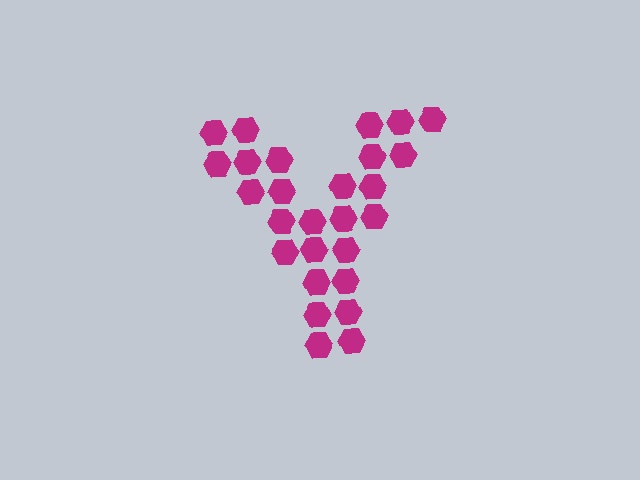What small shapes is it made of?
It is made of small hexagons.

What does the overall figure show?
The overall figure shows the letter Y.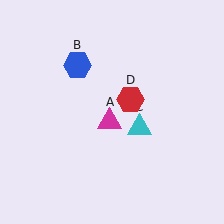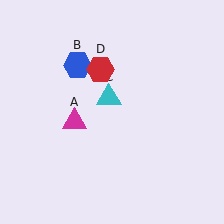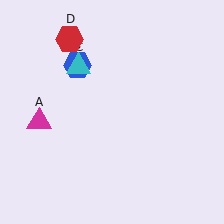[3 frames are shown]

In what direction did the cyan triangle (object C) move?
The cyan triangle (object C) moved up and to the left.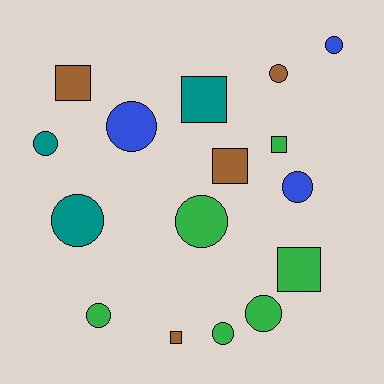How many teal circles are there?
There are 2 teal circles.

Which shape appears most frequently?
Circle, with 10 objects.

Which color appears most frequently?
Green, with 6 objects.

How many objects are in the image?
There are 16 objects.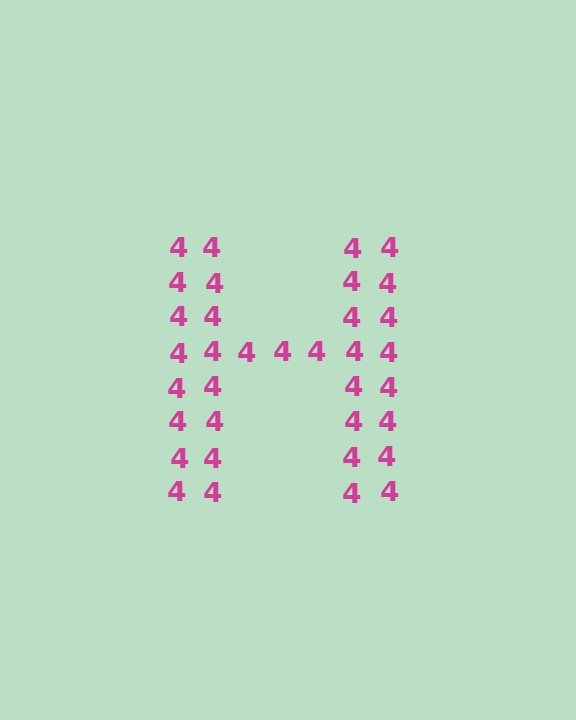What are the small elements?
The small elements are digit 4's.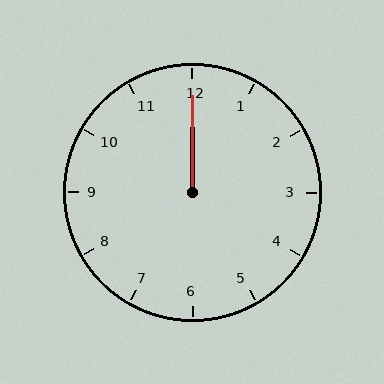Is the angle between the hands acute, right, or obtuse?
It is acute.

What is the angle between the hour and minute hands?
Approximately 0 degrees.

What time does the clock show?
12:00.